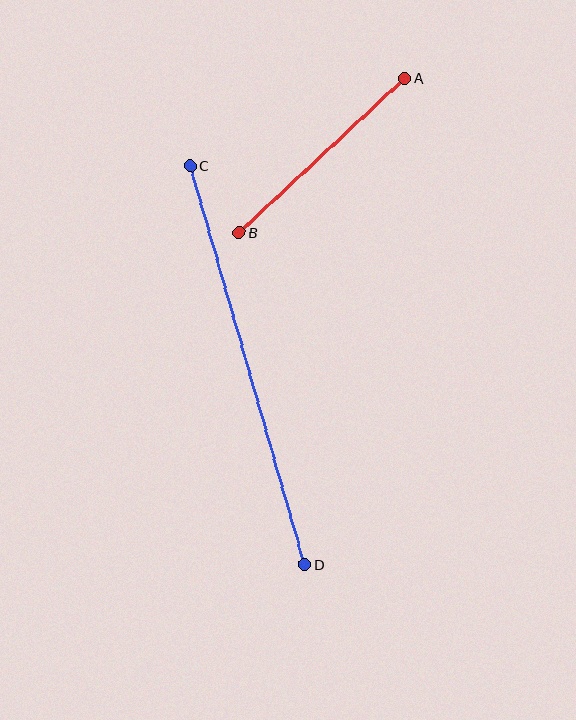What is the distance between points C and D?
The distance is approximately 415 pixels.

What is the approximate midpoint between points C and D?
The midpoint is at approximately (247, 365) pixels.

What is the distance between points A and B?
The distance is approximately 226 pixels.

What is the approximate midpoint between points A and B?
The midpoint is at approximately (322, 155) pixels.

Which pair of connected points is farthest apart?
Points C and D are farthest apart.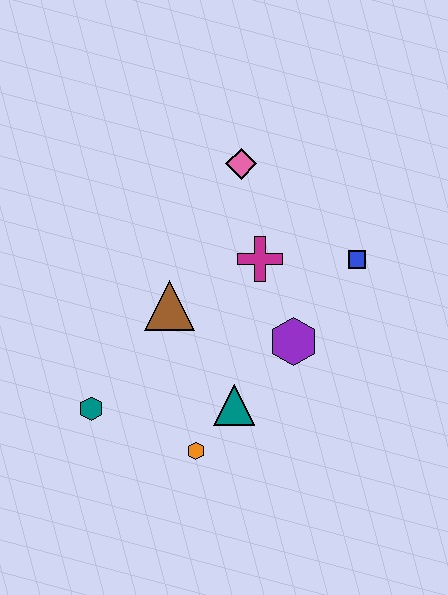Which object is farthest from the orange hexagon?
The pink diamond is farthest from the orange hexagon.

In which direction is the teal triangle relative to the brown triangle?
The teal triangle is below the brown triangle.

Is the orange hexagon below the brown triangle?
Yes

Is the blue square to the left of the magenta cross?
No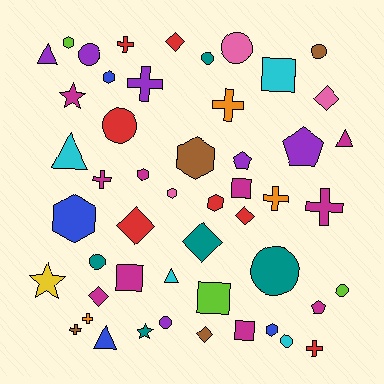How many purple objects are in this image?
There are 6 purple objects.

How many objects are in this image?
There are 50 objects.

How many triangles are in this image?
There are 5 triangles.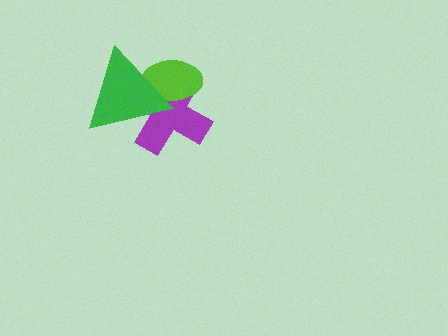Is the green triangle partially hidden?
No, no other shape covers it.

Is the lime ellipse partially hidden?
Yes, it is partially covered by another shape.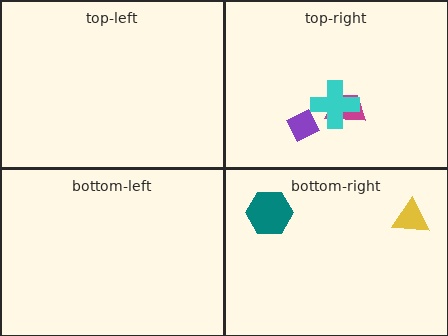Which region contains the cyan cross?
The top-right region.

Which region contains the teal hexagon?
The bottom-right region.